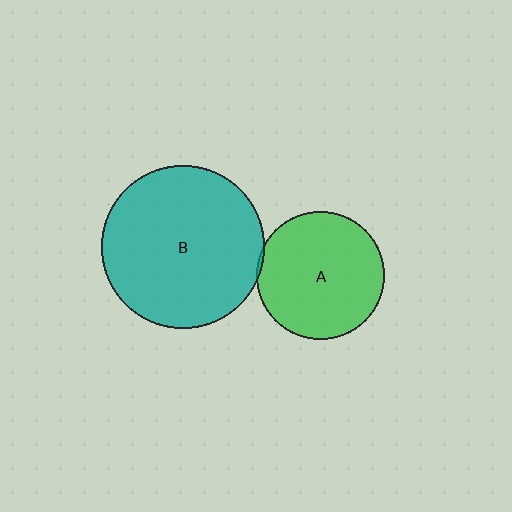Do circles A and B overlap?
Yes.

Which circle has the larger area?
Circle B (teal).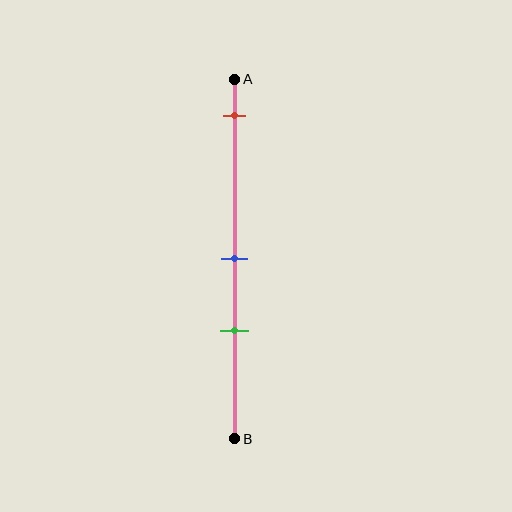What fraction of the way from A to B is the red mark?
The red mark is approximately 10% (0.1) of the way from A to B.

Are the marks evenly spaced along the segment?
No, the marks are not evenly spaced.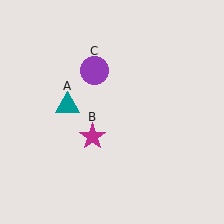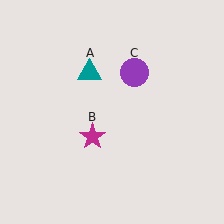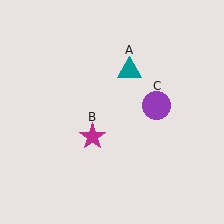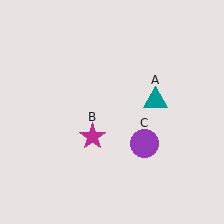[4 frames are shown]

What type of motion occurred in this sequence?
The teal triangle (object A), purple circle (object C) rotated clockwise around the center of the scene.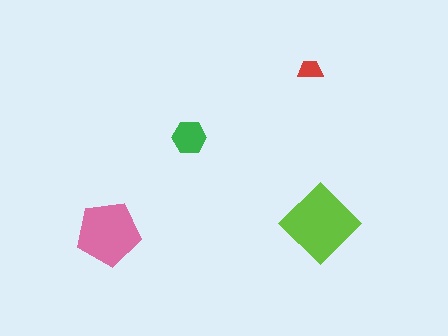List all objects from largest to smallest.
The lime diamond, the pink pentagon, the green hexagon, the red trapezoid.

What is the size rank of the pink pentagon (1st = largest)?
2nd.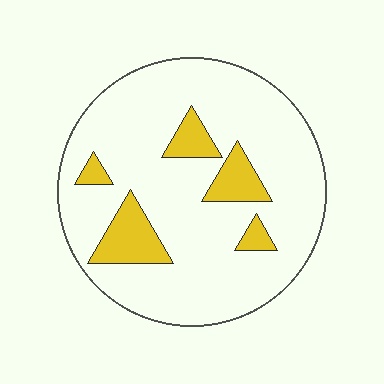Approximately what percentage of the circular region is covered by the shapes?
Approximately 15%.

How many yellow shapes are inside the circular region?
5.